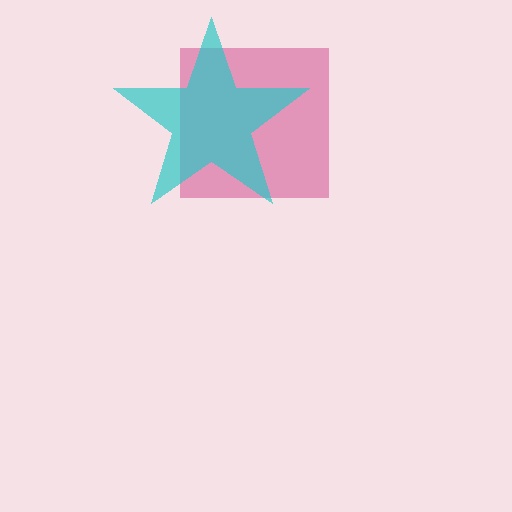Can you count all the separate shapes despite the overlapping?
Yes, there are 2 separate shapes.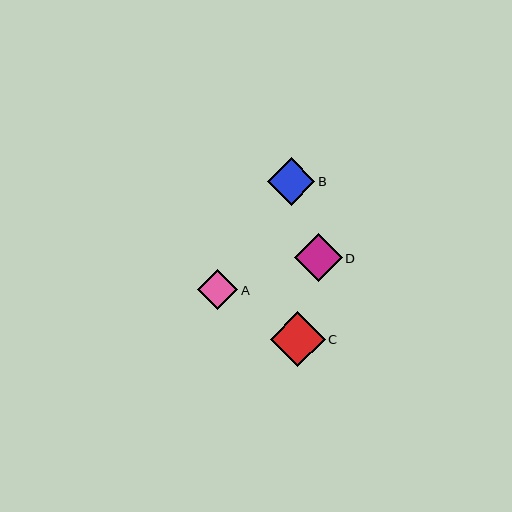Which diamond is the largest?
Diamond C is the largest with a size of approximately 55 pixels.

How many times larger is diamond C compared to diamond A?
Diamond C is approximately 1.4 times the size of diamond A.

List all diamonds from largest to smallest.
From largest to smallest: C, D, B, A.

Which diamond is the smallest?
Diamond A is the smallest with a size of approximately 40 pixels.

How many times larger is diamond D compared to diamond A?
Diamond D is approximately 1.2 times the size of diamond A.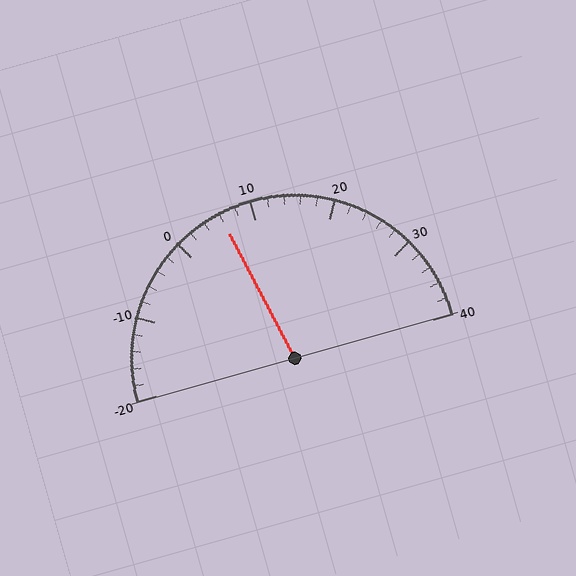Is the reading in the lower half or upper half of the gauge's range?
The reading is in the lower half of the range (-20 to 40).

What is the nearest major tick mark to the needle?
The nearest major tick mark is 10.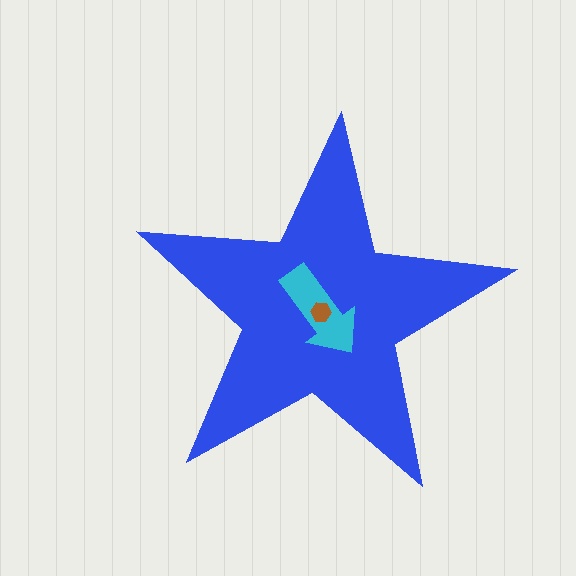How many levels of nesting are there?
3.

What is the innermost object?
The brown hexagon.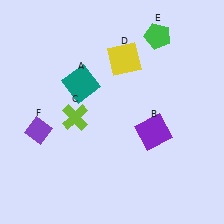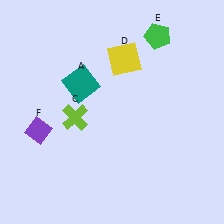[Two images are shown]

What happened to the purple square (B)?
The purple square (B) was removed in Image 2. It was in the bottom-right area of Image 1.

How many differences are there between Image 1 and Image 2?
There is 1 difference between the two images.